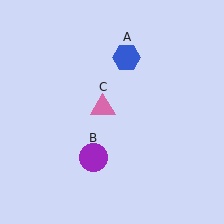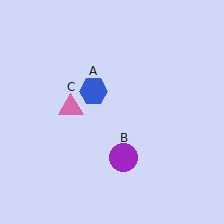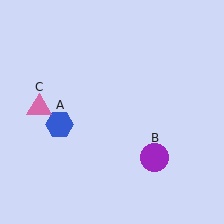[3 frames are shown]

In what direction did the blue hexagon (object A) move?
The blue hexagon (object A) moved down and to the left.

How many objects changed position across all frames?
3 objects changed position: blue hexagon (object A), purple circle (object B), pink triangle (object C).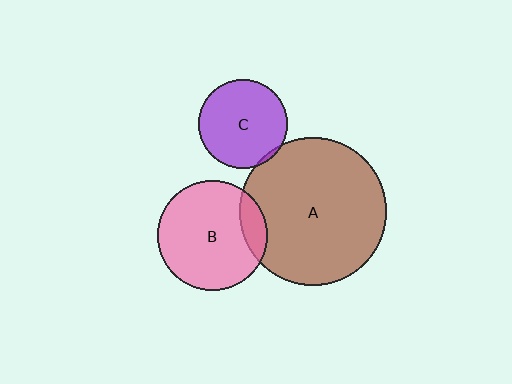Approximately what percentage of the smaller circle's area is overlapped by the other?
Approximately 5%.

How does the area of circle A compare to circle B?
Approximately 1.8 times.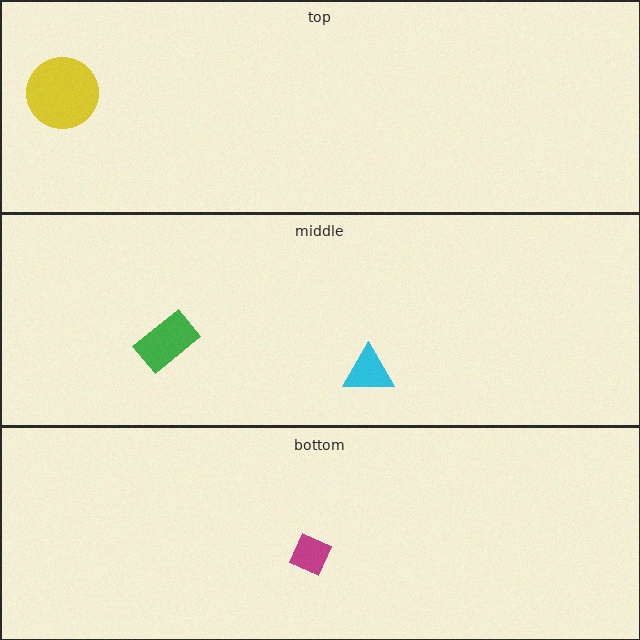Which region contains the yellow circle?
The top region.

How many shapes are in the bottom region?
1.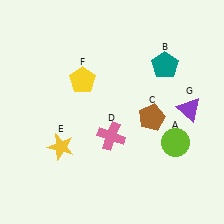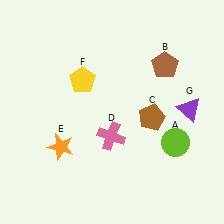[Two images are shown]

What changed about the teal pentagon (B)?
In Image 1, B is teal. In Image 2, it changed to brown.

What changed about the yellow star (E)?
In Image 1, E is yellow. In Image 2, it changed to orange.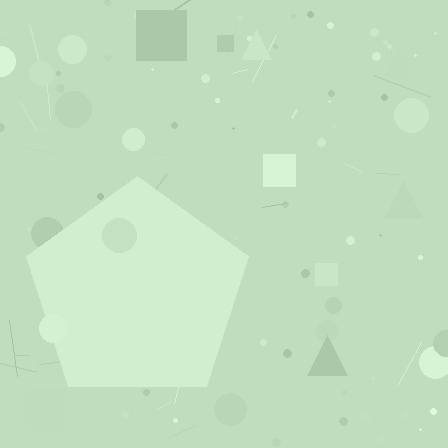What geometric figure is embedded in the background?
A pentagon is embedded in the background.